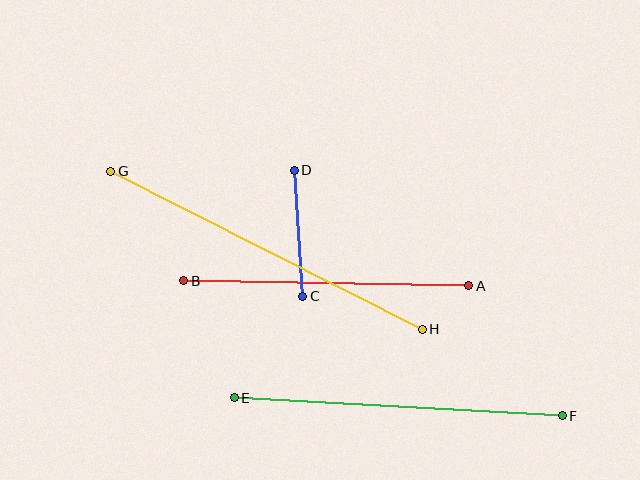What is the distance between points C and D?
The distance is approximately 126 pixels.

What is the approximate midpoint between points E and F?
The midpoint is at approximately (398, 407) pixels.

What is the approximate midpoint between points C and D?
The midpoint is at approximately (299, 233) pixels.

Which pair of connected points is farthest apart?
Points G and H are farthest apart.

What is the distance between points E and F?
The distance is approximately 328 pixels.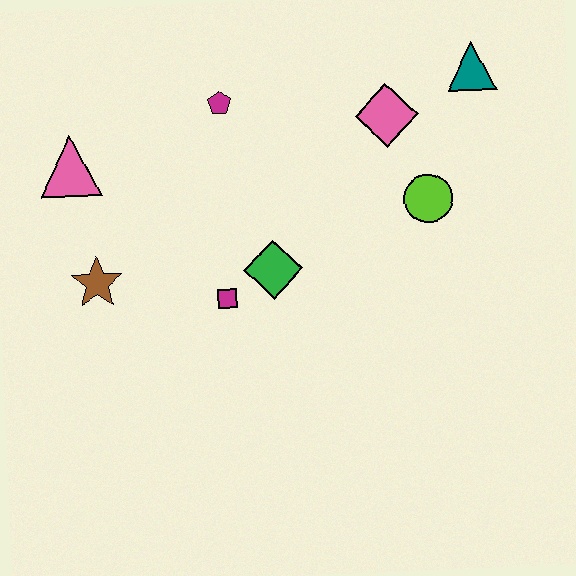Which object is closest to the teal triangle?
The pink diamond is closest to the teal triangle.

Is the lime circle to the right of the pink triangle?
Yes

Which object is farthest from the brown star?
The teal triangle is farthest from the brown star.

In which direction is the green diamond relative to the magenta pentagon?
The green diamond is below the magenta pentagon.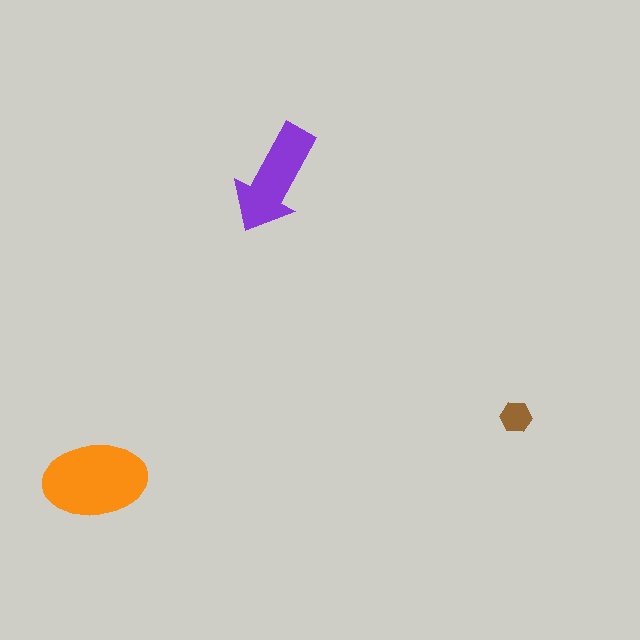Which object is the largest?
The orange ellipse.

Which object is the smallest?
The brown hexagon.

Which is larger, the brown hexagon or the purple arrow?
The purple arrow.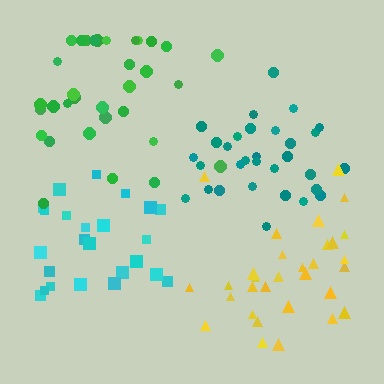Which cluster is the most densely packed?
Teal.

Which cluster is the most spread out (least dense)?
Green.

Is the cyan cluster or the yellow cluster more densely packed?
Cyan.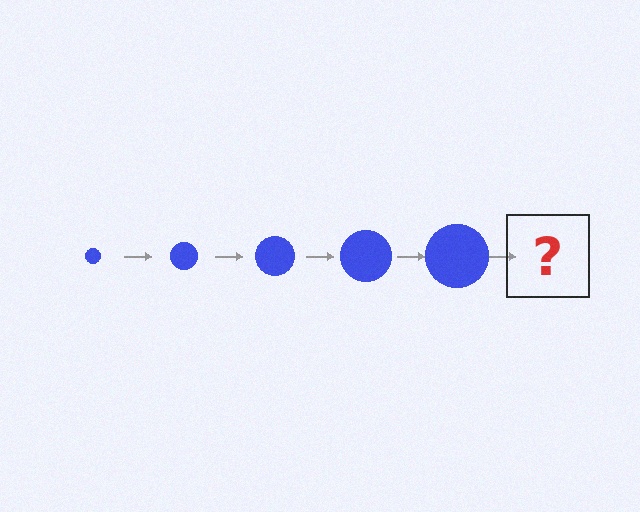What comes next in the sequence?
The next element should be a blue circle, larger than the previous one.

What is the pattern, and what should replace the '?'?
The pattern is that the circle gets progressively larger each step. The '?' should be a blue circle, larger than the previous one.